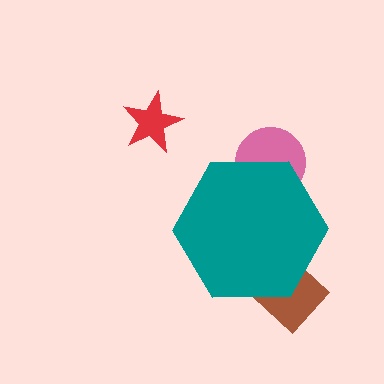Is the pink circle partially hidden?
Yes, the pink circle is partially hidden behind the teal hexagon.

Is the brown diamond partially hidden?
Yes, the brown diamond is partially hidden behind the teal hexagon.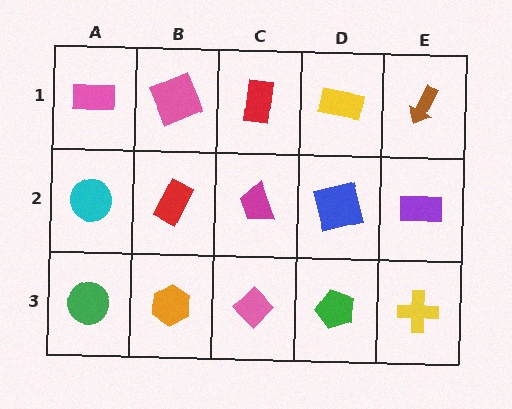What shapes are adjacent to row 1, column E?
A purple rectangle (row 2, column E), a yellow rectangle (row 1, column D).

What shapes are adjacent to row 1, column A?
A cyan circle (row 2, column A), a pink square (row 1, column B).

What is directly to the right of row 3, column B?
A pink diamond.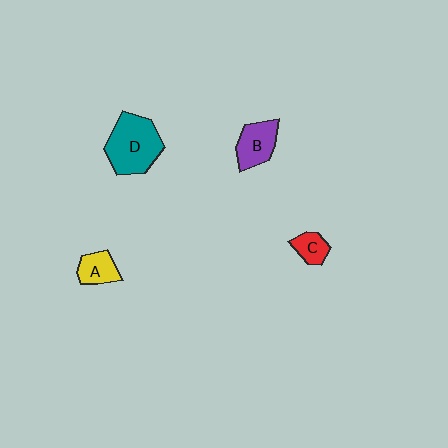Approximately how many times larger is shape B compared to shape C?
Approximately 1.7 times.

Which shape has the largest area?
Shape D (teal).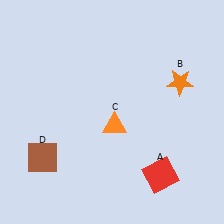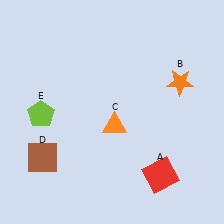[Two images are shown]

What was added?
A lime pentagon (E) was added in Image 2.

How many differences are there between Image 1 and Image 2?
There is 1 difference between the two images.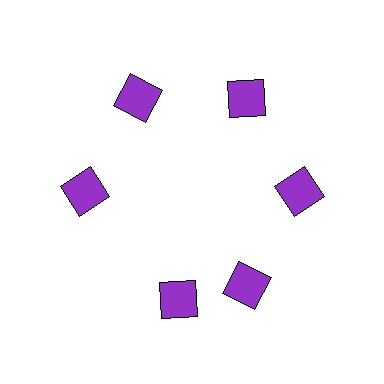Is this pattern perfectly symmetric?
No. The 6 purple squares are arranged in a ring, but one element near the 7 o'clock position is rotated out of alignment along the ring, breaking the 6-fold rotational symmetry.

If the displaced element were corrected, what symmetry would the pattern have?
It would have 6-fold rotational symmetry — the pattern would map onto itself every 60 degrees.